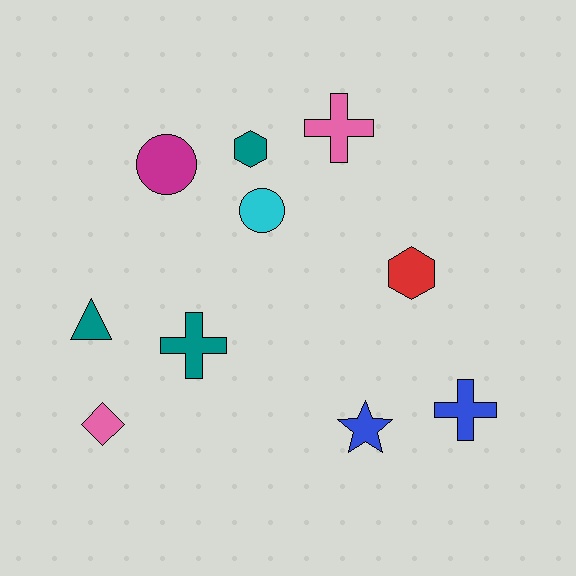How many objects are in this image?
There are 10 objects.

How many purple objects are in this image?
There are no purple objects.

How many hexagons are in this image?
There are 2 hexagons.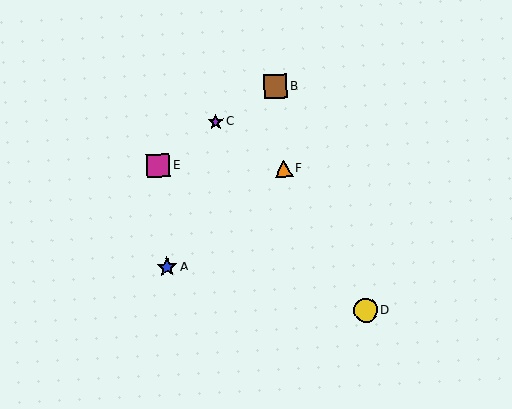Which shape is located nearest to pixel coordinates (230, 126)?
The purple star (labeled C) at (216, 122) is nearest to that location.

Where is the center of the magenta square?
The center of the magenta square is at (158, 166).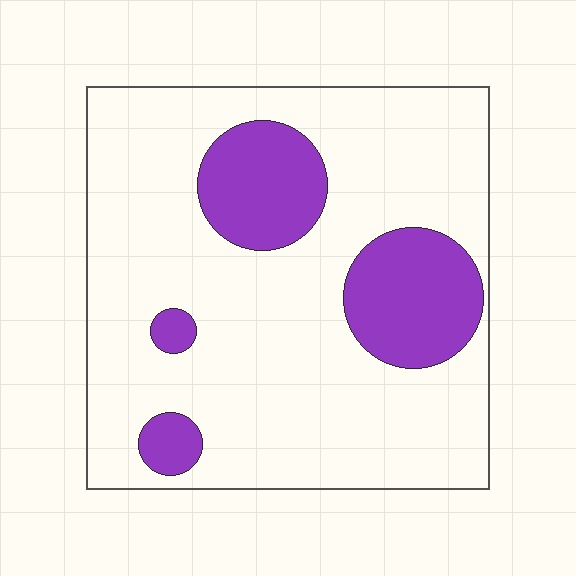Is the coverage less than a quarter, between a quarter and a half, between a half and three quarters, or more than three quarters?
Less than a quarter.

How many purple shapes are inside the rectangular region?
4.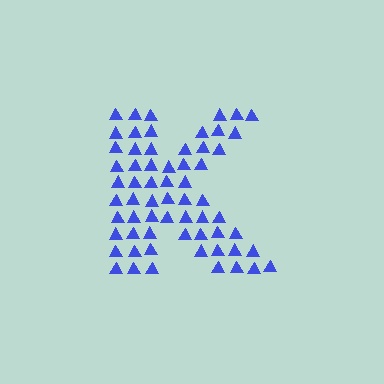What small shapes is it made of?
It is made of small triangles.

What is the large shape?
The large shape is the letter K.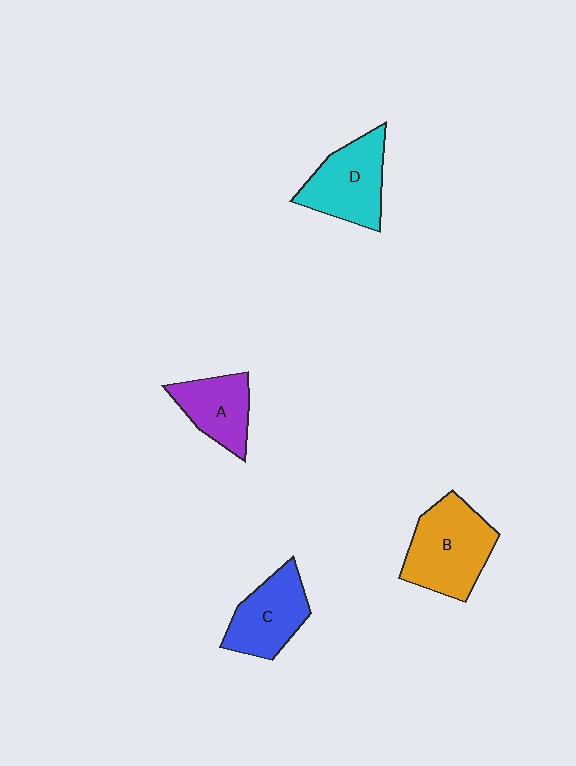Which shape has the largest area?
Shape B (orange).